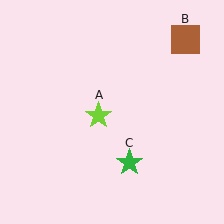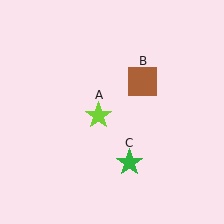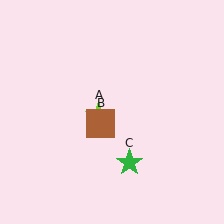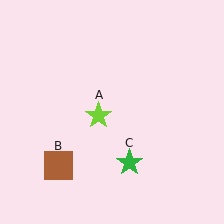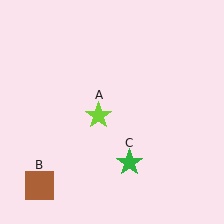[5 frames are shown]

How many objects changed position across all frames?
1 object changed position: brown square (object B).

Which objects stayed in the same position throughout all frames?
Lime star (object A) and green star (object C) remained stationary.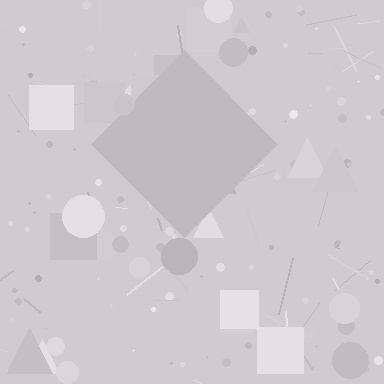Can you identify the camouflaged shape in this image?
The camouflaged shape is a diamond.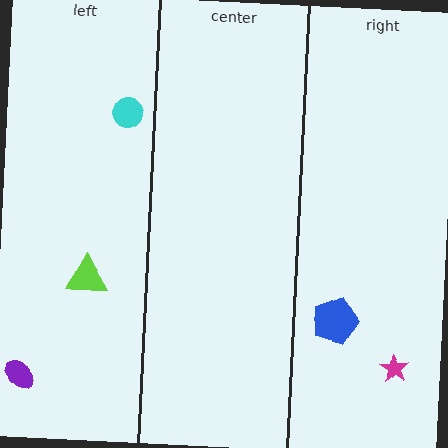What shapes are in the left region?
The purple ellipse, the lime triangle, the cyan circle.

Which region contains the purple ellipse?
The left region.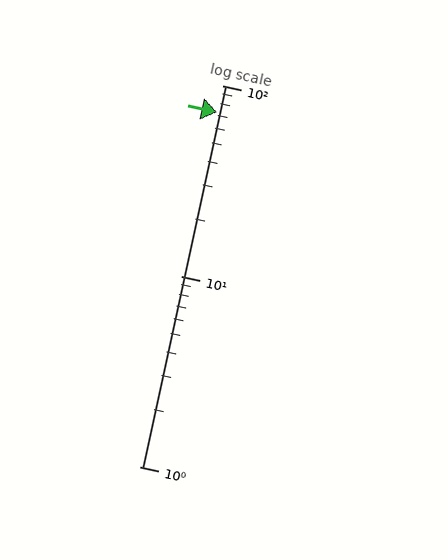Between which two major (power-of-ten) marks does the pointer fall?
The pointer is between 10 and 100.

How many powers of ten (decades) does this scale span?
The scale spans 2 decades, from 1 to 100.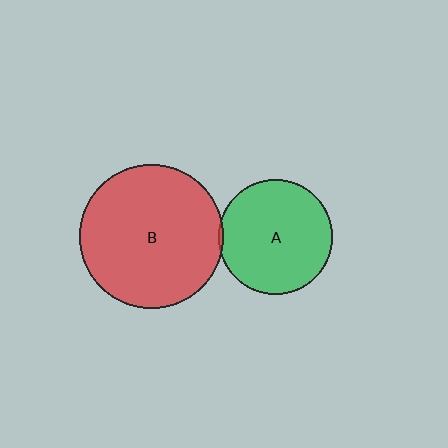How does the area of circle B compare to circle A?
Approximately 1.6 times.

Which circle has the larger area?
Circle B (red).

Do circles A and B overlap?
Yes.